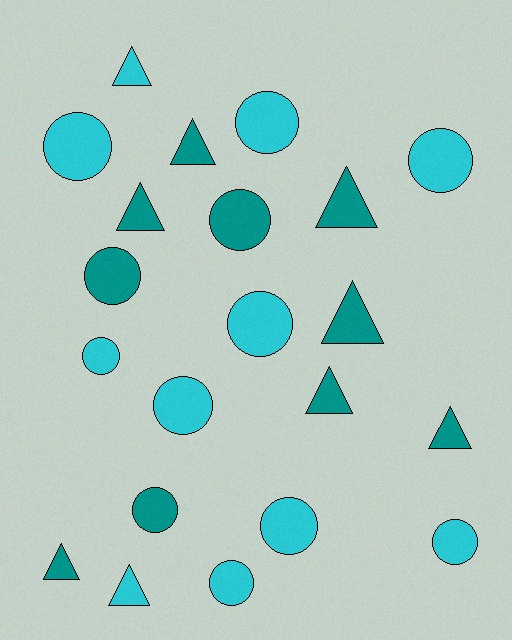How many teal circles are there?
There are 3 teal circles.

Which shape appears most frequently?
Circle, with 12 objects.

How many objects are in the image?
There are 21 objects.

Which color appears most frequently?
Cyan, with 11 objects.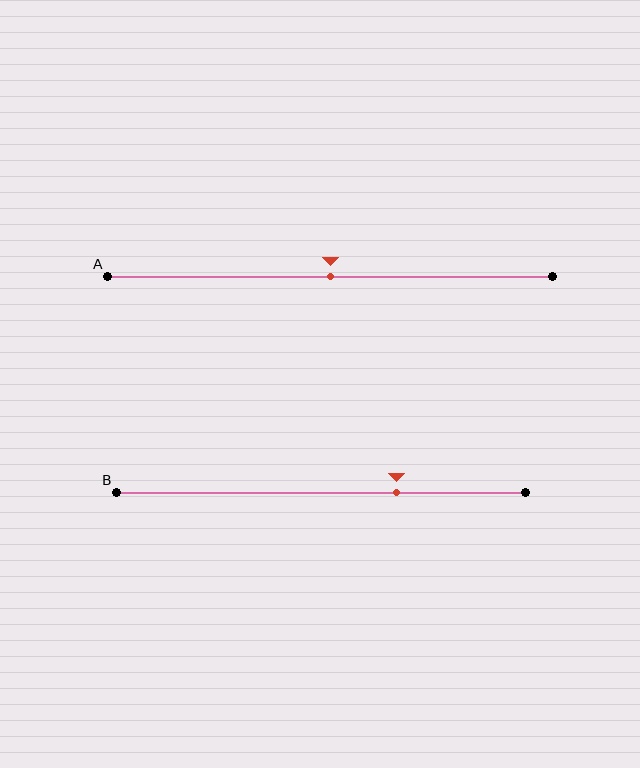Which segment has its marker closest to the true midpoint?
Segment A has its marker closest to the true midpoint.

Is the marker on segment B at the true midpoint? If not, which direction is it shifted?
No, the marker on segment B is shifted to the right by about 18% of the segment length.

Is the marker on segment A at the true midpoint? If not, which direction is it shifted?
Yes, the marker on segment A is at the true midpoint.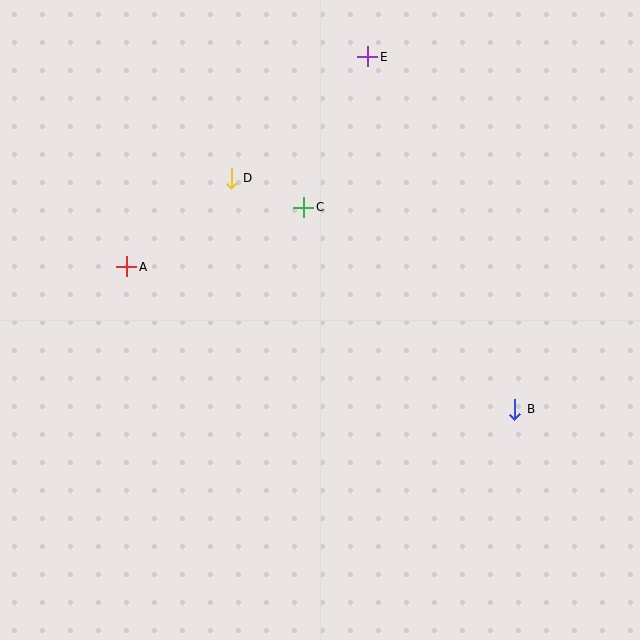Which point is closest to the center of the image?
Point C at (304, 207) is closest to the center.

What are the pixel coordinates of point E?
Point E is at (368, 57).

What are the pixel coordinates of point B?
Point B is at (515, 409).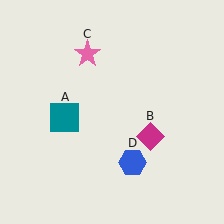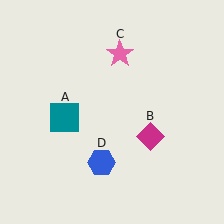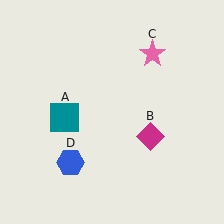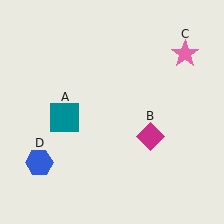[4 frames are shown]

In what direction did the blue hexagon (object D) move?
The blue hexagon (object D) moved left.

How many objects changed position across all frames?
2 objects changed position: pink star (object C), blue hexagon (object D).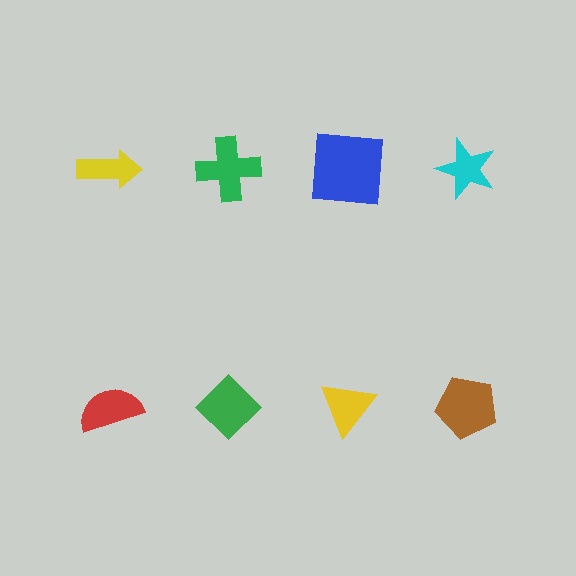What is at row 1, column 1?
A yellow arrow.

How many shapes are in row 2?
4 shapes.